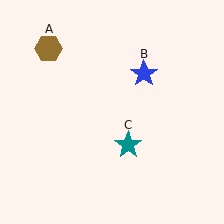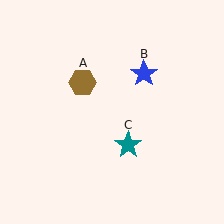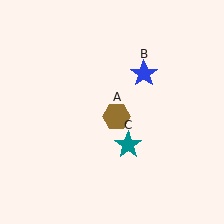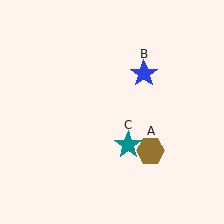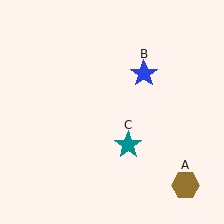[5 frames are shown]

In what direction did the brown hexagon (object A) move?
The brown hexagon (object A) moved down and to the right.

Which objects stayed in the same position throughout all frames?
Blue star (object B) and teal star (object C) remained stationary.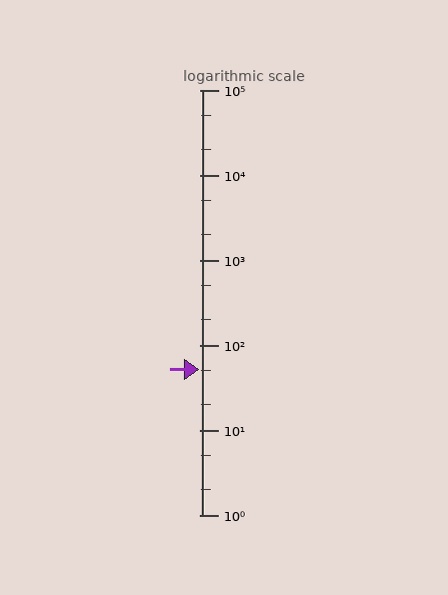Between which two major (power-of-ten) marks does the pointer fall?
The pointer is between 10 and 100.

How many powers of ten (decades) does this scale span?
The scale spans 5 decades, from 1 to 100000.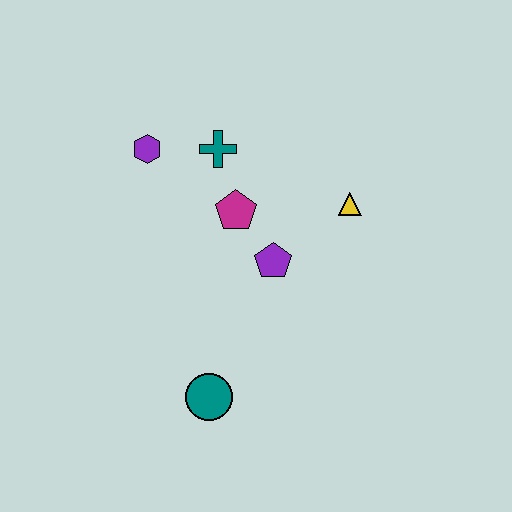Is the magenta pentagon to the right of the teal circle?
Yes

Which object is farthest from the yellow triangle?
The teal circle is farthest from the yellow triangle.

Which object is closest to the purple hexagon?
The teal cross is closest to the purple hexagon.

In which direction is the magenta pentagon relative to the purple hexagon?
The magenta pentagon is to the right of the purple hexagon.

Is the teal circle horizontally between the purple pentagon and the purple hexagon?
Yes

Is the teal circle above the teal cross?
No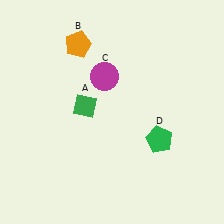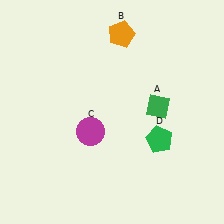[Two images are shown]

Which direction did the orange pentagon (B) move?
The orange pentagon (B) moved right.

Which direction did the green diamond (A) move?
The green diamond (A) moved right.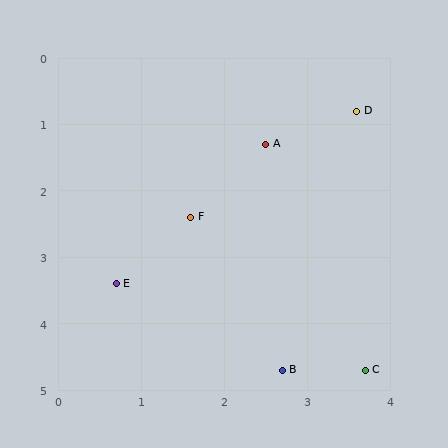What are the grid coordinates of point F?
Point F is at approximately (1.6, 2.4).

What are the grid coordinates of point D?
Point D is at approximately (3.6, 0.8).